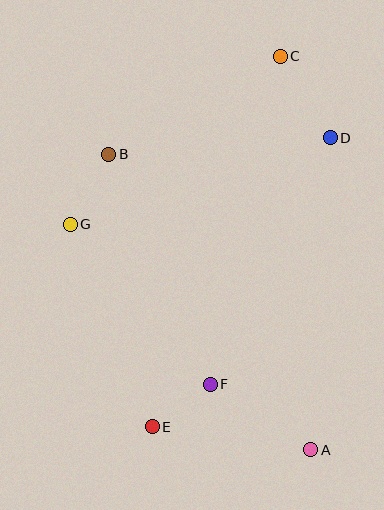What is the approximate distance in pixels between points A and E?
The distance between A and E is approximately 160 pixels.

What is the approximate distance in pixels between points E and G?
The distance between E and G is approximately 218 pixels.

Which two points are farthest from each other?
Points A and C are farthest from each other.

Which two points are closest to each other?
Points E and F are closest to each other.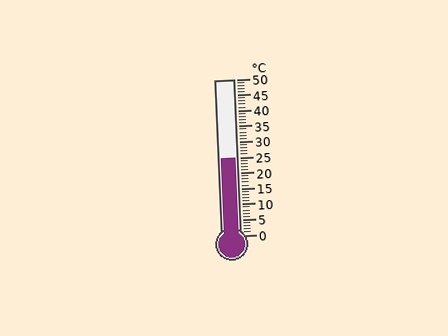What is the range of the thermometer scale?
The thermometer scale ranges from 0°C to 50°C.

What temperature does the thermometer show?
The thermometer shows approximately 25°C.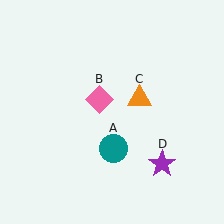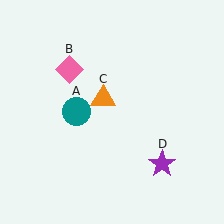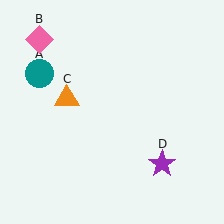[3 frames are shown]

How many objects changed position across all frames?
3 objects changed position: teal circle (object A), pink diamond (object B), orange triangle (object C).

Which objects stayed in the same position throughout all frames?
Purple star (object D) remained stationary.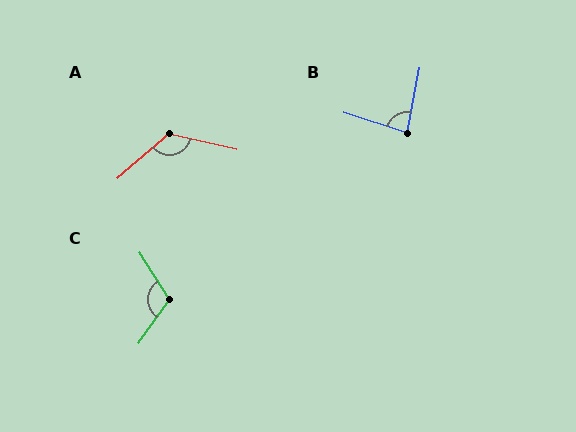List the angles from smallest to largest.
B (83°), C (112°), A (127°).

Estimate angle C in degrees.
Approximately 112 degrees.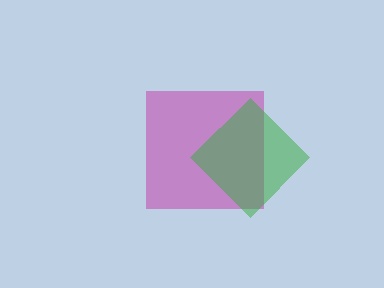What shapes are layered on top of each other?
The layered shapes are: a magenta square, a green diamond.